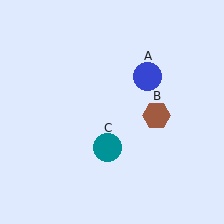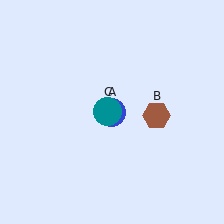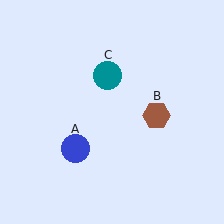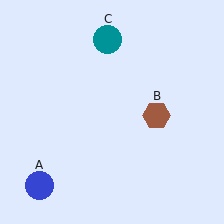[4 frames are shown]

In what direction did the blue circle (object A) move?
The blue circle (object A) moved down and to the left.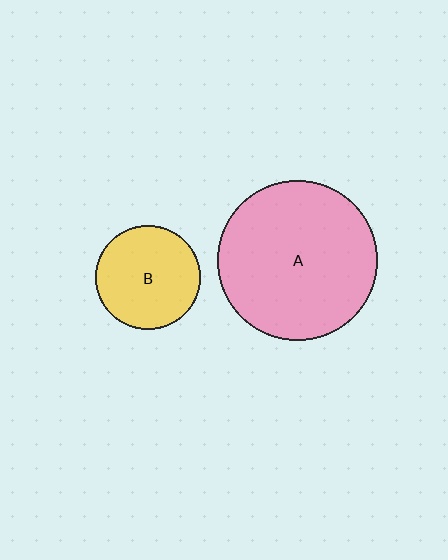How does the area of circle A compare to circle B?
Approximately 2.4 times.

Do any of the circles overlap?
No, none of the circles overlap.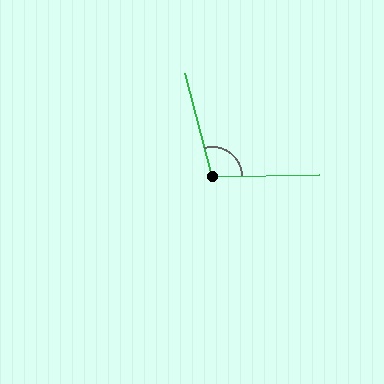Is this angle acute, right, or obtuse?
It is obtuse.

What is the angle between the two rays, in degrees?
Approximately 104 degrees.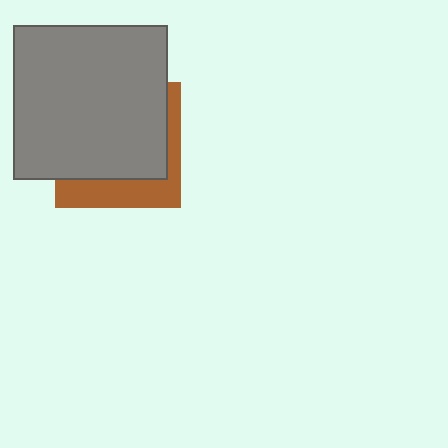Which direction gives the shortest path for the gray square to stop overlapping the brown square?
Moving toward the upper-left gives the shortest separation.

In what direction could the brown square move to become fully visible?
The brown square could move toward the lower-right. That would shift it out from behind the gray square entirely.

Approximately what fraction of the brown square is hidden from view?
Roughly 69% of the brown square is hidden behind the gray square.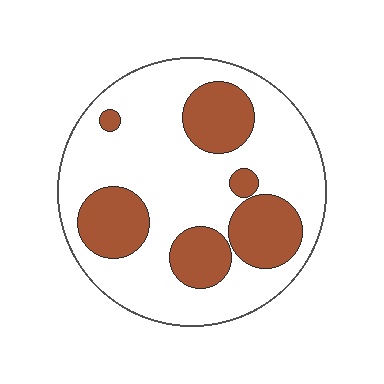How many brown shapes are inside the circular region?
6.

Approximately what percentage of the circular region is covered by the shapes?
Approximately 30%.